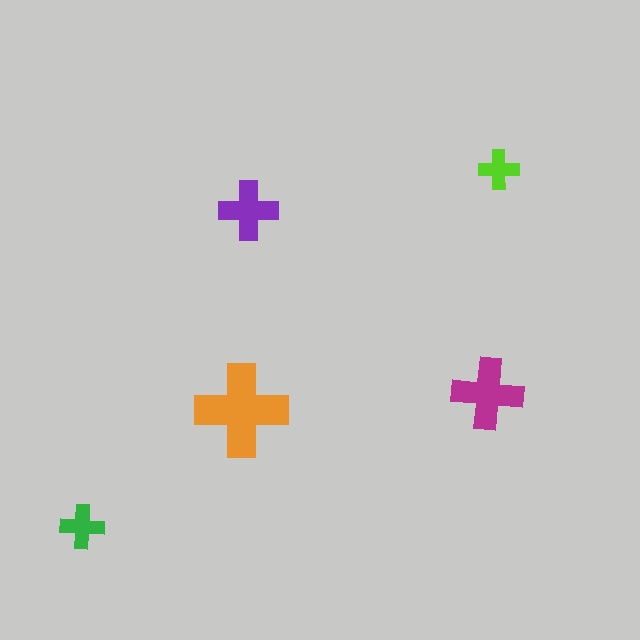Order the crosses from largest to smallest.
the orange one, the magenta one, the purple one, the green one, the lime one.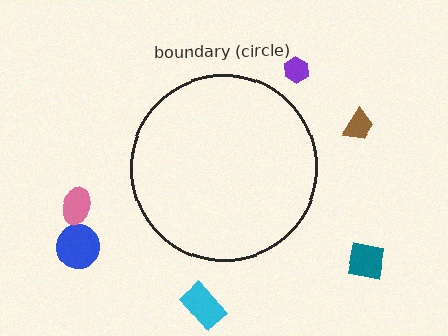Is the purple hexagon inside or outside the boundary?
Outside.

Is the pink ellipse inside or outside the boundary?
Outside.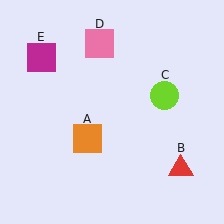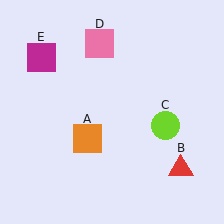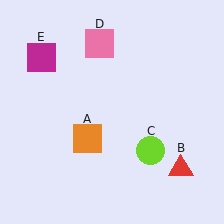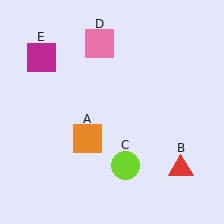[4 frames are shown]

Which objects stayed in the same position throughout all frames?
Orange square (object A) and red triangle (object B) and pink square (object D) and magenta square (object E) remained stationary.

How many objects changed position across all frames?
1 object changed position: lime circle (object C).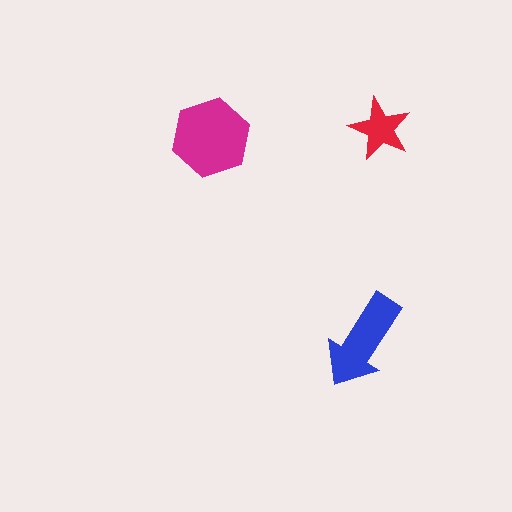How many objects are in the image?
There are 3 objects in the image.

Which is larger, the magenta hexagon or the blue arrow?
The magenta hexagon.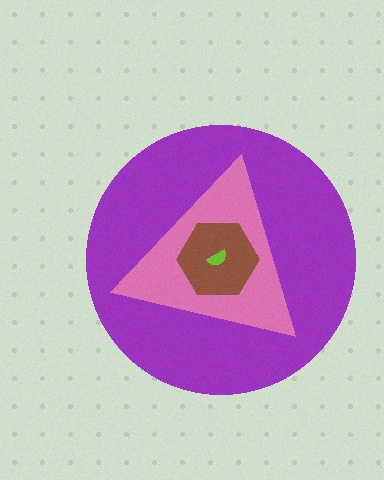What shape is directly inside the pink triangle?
The brown hexagon.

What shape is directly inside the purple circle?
The pink triangle.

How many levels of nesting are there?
4.